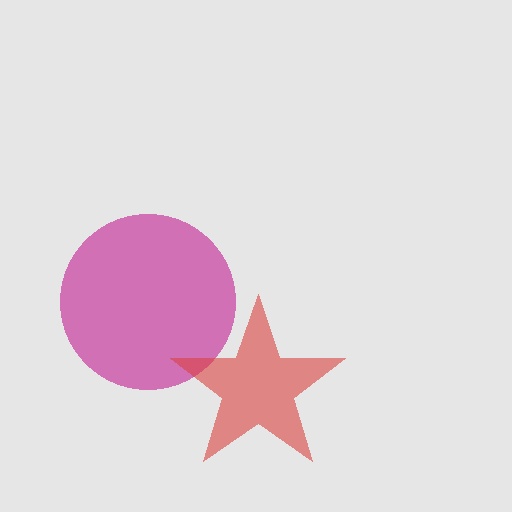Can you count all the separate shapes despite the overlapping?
Yes, there are 2 separate shapes.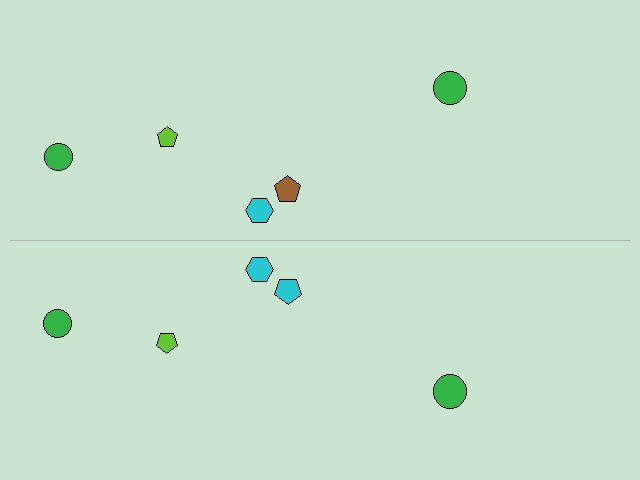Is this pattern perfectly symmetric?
No, the pattern is not perfectly symmetric. The cyan pentagon on the bottom side breaks the symmetry — its mirror counterpart is brown.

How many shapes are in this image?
There are 10 shapes in this image.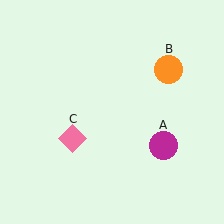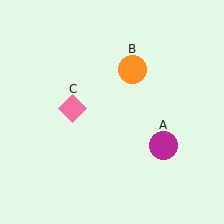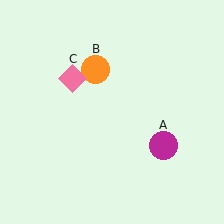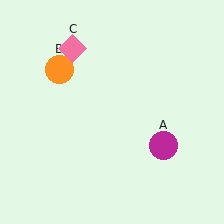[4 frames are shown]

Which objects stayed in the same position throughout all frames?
Magenta circle (object A) remained stationary.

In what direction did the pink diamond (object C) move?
The pink diamond (object C) moved up.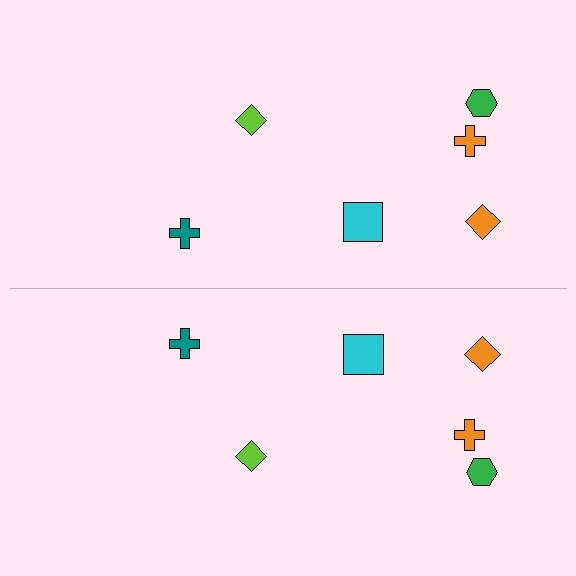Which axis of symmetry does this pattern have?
The pattern has a horizontal axis of symmetry running through the center of the image.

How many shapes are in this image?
There are 12 shapes in this image.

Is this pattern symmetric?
Yes, this pattern has bilateral (reflection) symmetry.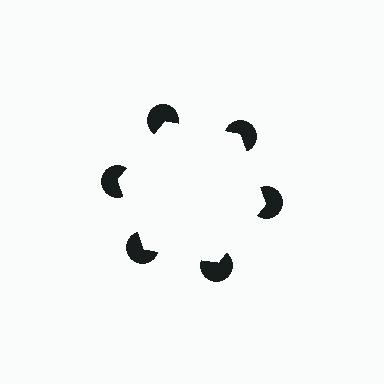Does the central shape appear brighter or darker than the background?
It typically appears slightly brighter than the background, even though no actual brightness change is drawn.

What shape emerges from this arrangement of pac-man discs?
An illusory hexagon — its edges are inferred from the aligned wedge cuts in the pac-man discs, not physically drawn.